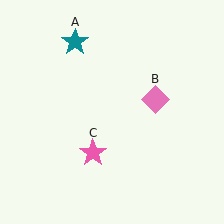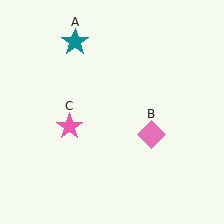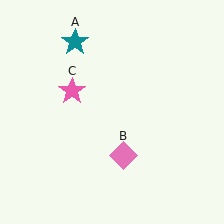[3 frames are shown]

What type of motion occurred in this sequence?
The pink diamond (object B), pink star (object C) rotated clockwise around the center of the scene.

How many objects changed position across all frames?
2 objects changed position: pink diamond (object B), pink star (object C).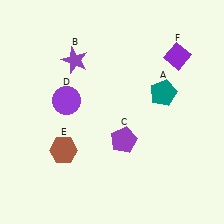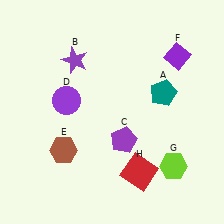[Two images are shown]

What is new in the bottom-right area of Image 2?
A red square (H) was added in the bottom-right area of Image 2.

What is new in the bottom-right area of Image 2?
A lime hexagon (G) was added in the bottom-right area of Image 2.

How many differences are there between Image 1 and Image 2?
There are 2 differences between the two images.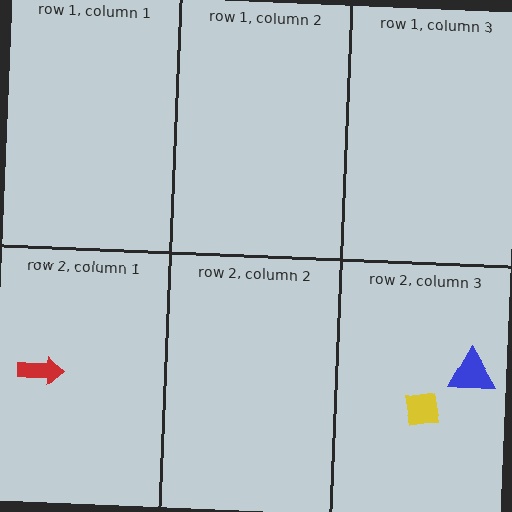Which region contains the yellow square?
The row 2, column 3 region.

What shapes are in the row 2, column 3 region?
The blue triangle, the yellow square.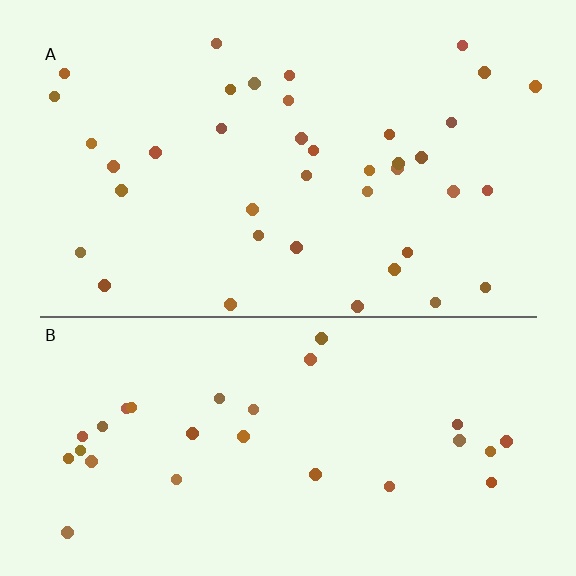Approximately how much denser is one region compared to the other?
Approximately 1.4× — region A over region B.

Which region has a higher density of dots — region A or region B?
A (the top).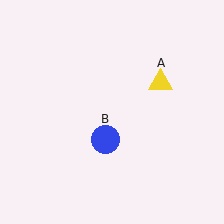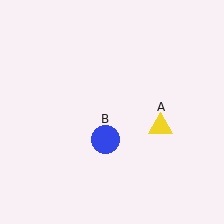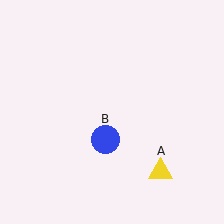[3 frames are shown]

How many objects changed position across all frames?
1 object changed position: yellow triangle (object A).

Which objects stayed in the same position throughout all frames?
Blue circle (object B) remained stationary.